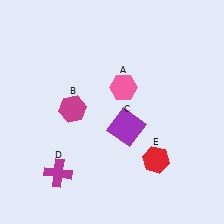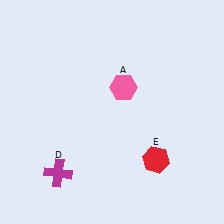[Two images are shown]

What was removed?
The magenta hexagon (B), the purple square (C) were removed in Image 2.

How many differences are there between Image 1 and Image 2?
There are 2 differences between the two images.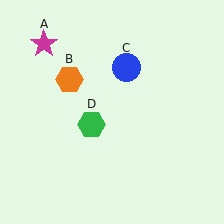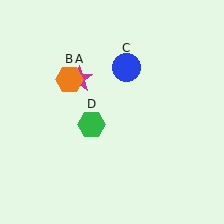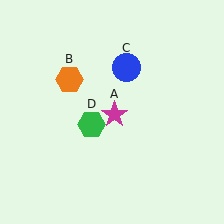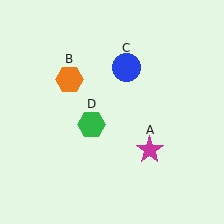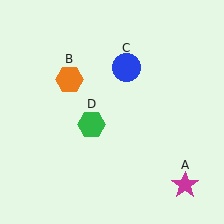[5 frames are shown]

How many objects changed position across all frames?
1 object changed position: magenta star (object A).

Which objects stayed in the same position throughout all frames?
Orange hexagon (object B) and blue circle (object C) and green hexagon (object D) remained stationary.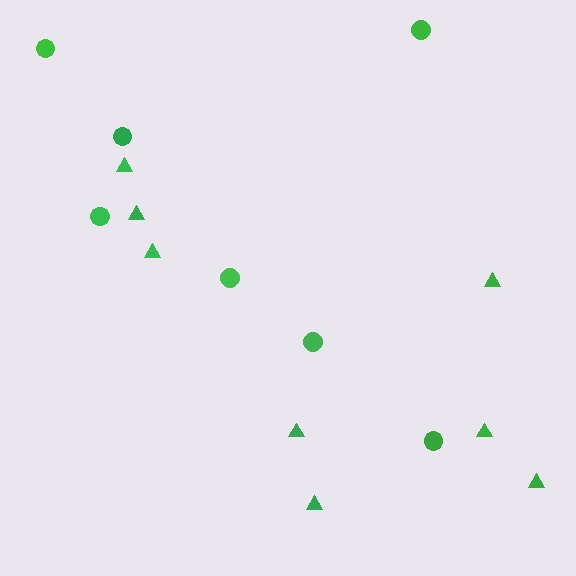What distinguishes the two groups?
There are 2 groups: one group of triangles (8) and one group of circles (7).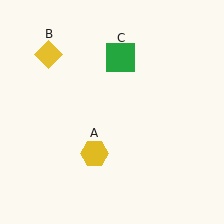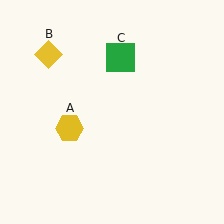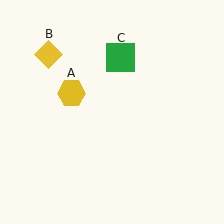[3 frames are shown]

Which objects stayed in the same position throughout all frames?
Yellow diamond (object B) and green square (object C) remained stationary.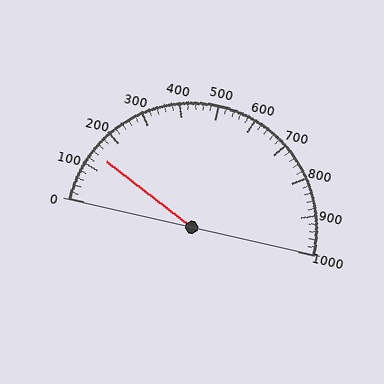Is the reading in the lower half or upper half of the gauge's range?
The reading is in the lower half of the range (0 to 1000).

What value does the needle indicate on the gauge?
The needle indicates approximately 140.